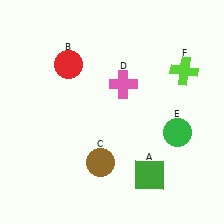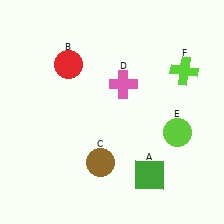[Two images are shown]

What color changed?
The circle (E) changed from green in Image 1 to lime in Image 2.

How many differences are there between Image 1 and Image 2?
There is 1 difference between the two images.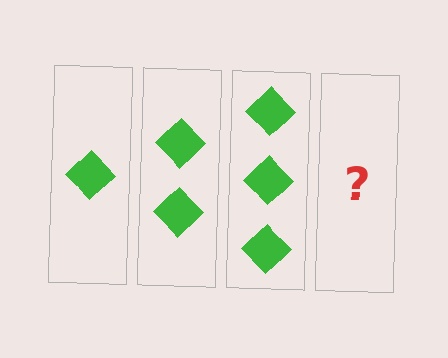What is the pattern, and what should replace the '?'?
The pattern is that each step adds one more diamond. The '?' should be 4 diamonds.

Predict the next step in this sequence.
The next step is 4 diamonds.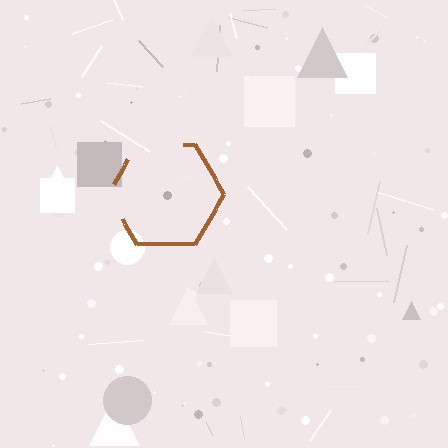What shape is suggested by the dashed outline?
The dashed outline suggests a hexagon.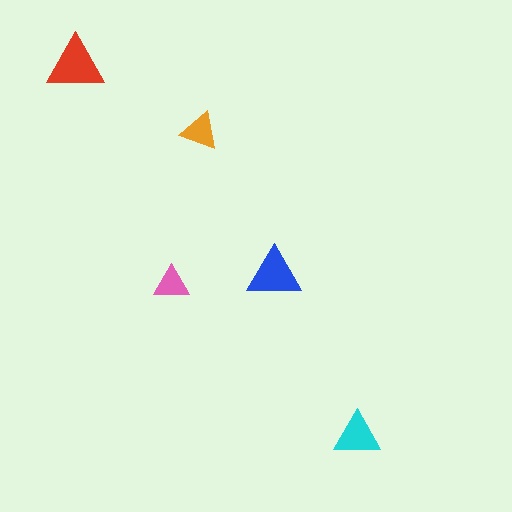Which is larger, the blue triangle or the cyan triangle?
The blue one.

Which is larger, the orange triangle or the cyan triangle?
The cyan one.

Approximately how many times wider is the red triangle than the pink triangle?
About 1.5 times wider.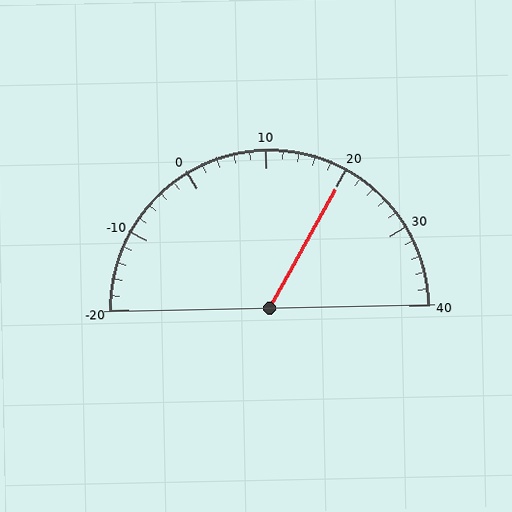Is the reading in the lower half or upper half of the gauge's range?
The reading is in the upper half of the range (-20 to 40).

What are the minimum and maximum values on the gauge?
The gauge ranges from -20 to 40.